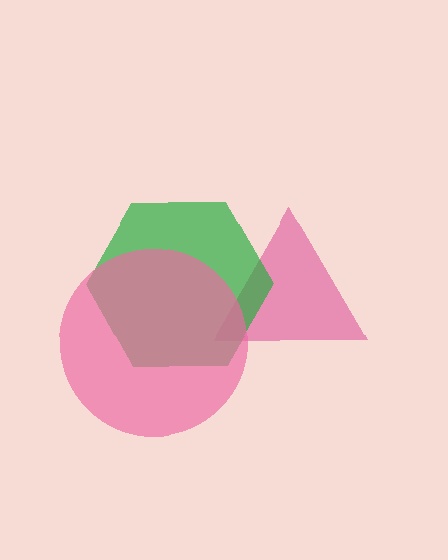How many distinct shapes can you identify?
There are 3 distinct shapes: a magenta triangle, a green hexagon, a pink circle.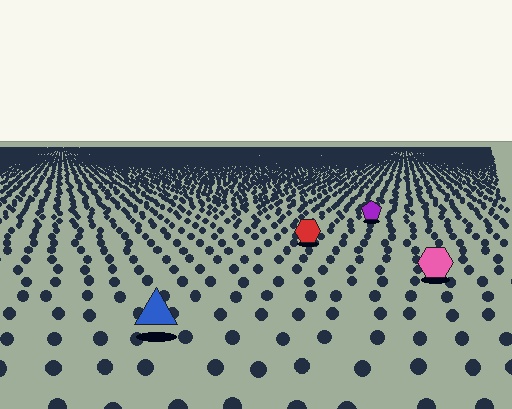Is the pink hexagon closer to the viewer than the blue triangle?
No. The blue triangle is closer — you can tell from the texture gradient: the ground texture is coarser near it.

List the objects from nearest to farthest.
From nearest to farthest: the blue triangle, the pink hexagon, the red hexagon, the purple pentagon.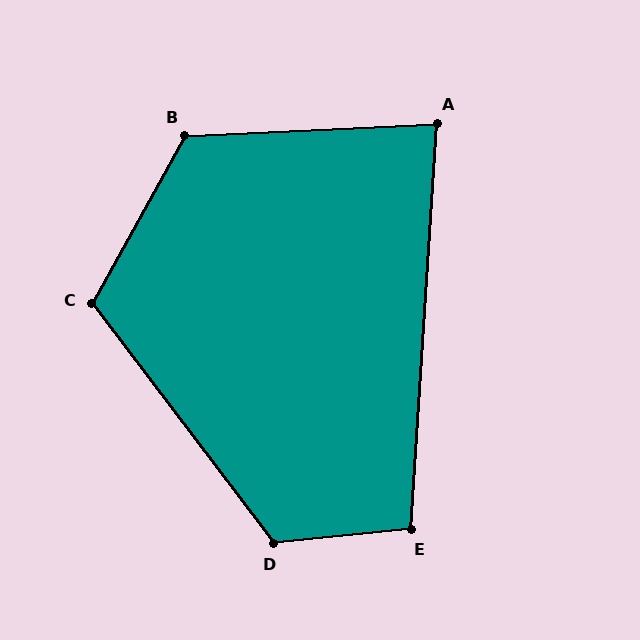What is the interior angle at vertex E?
Approximately 99 degrees (obtuse).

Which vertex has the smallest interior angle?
A, at approximately 84 degrees.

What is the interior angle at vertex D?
Approximately 121 degrees (obtuse).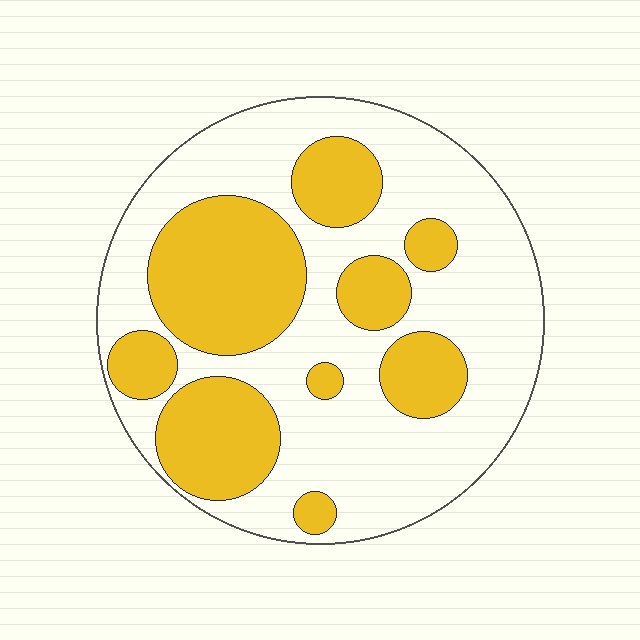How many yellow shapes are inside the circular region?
9.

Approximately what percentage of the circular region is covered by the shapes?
Approximately 35%.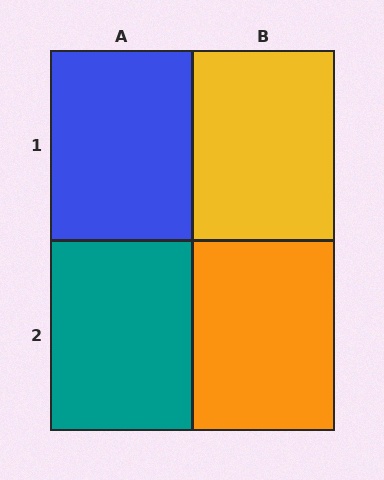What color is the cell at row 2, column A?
Teal.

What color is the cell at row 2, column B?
Orange.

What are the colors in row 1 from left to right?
Blue, yellow.